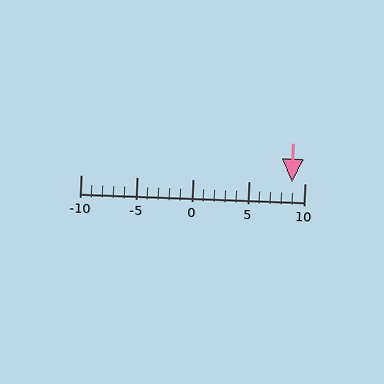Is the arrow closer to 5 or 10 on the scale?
The arrow is closer to 10.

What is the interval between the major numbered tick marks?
The major tick marks are spaced 5 units apart.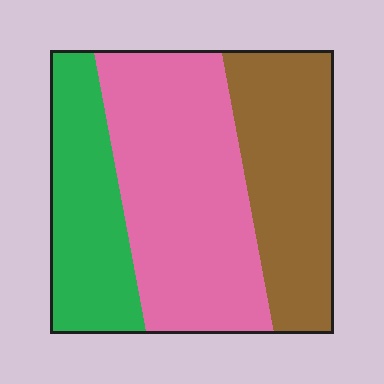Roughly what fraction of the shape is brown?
Brown covers around 30% of the shape.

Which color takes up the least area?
Green, at roughly 25%.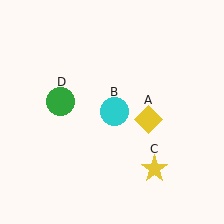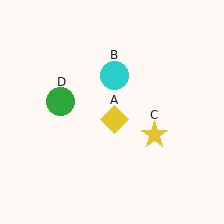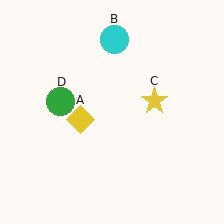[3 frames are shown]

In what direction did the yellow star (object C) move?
The yellow star (object C) moved up.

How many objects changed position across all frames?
3 objects changed position: yellow diamond (object A), cyan circle (object B), yellow star (object C).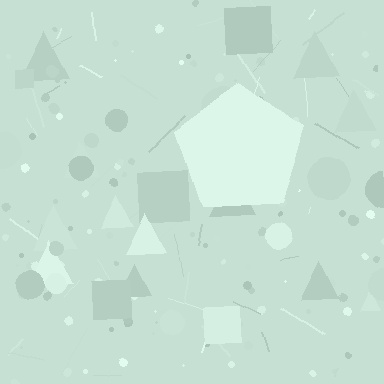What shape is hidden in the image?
A pentagon is hidden in the image.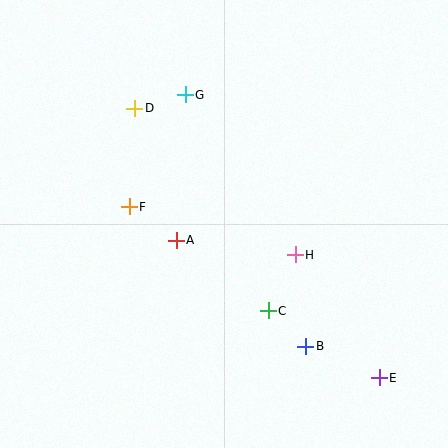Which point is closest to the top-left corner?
Point D is closest to the top-left corner.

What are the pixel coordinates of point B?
Point B is at (306, 346).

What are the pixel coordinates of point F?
Point F is at (129, 207).